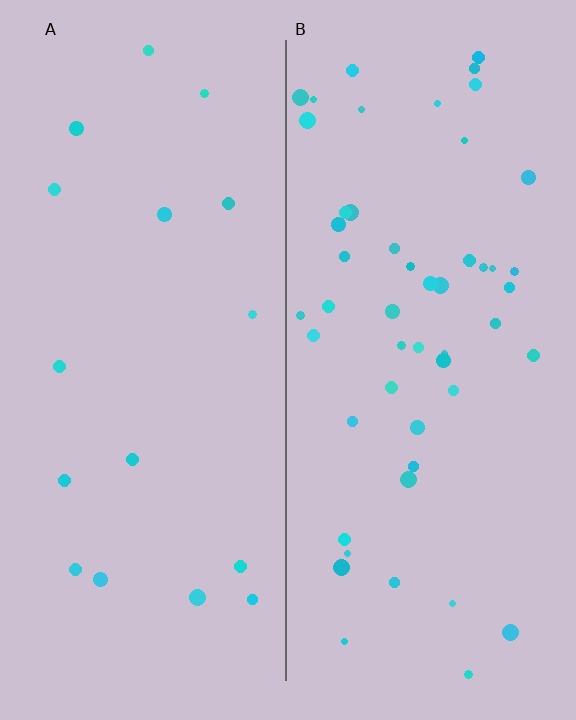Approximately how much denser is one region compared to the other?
Approximately 3.1× — region B over region A.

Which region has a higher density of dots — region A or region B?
B (the right).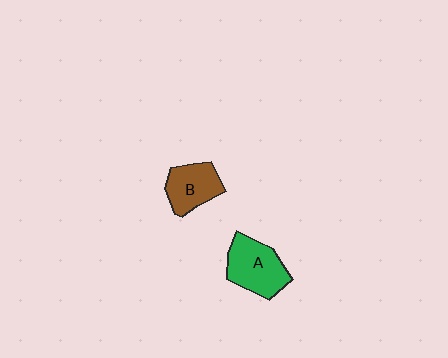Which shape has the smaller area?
Shape B (brown).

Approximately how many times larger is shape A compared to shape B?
Approximately 1.3 times.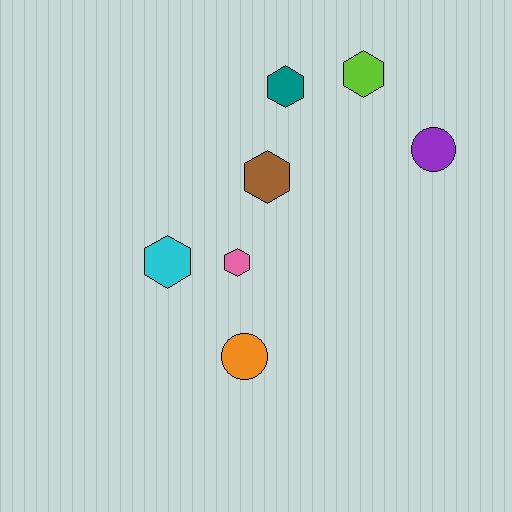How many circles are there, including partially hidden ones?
There are 2 circles.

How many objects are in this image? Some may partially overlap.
There are 7 objects.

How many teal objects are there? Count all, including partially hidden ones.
There is 1 teal object.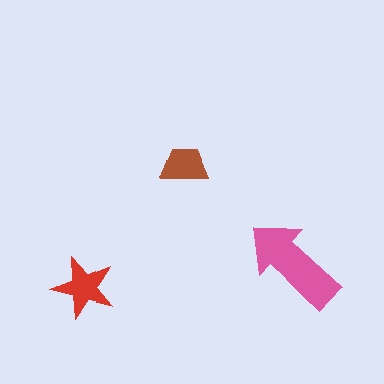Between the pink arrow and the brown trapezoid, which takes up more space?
The pink arrow.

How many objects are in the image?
There are 3 objects in the image.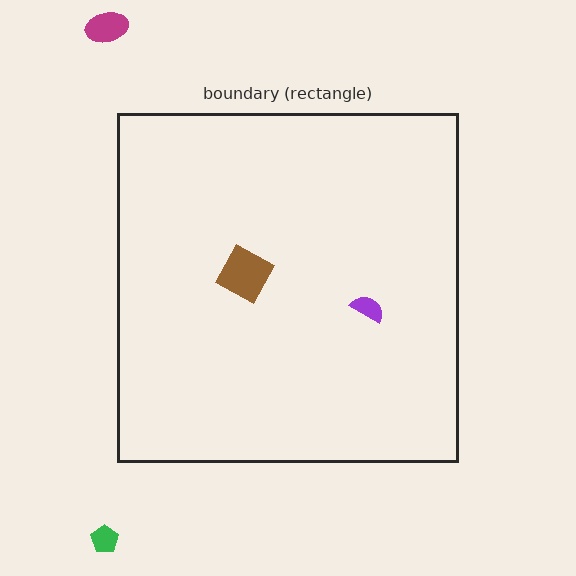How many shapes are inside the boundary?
2 inside, 2 outside.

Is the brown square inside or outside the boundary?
Inside.